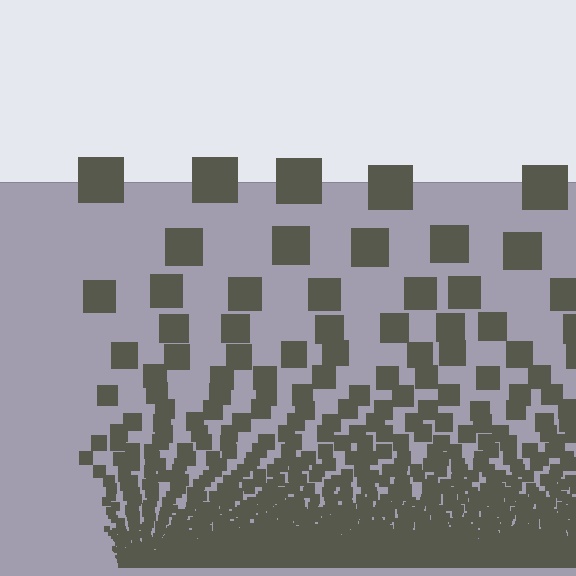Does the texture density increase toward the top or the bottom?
Density increases toward the bottom.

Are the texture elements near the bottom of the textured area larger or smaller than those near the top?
Smaller. The gradient is inverted — elements near the bottom are smaller and denser.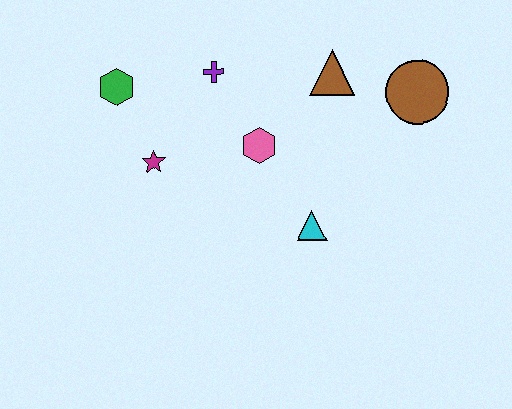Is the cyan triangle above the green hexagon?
No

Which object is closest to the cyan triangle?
The pink hexagon is closest to the cyan triangle.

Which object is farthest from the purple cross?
The brown circle is farthest from the purple cross.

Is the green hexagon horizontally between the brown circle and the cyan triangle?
No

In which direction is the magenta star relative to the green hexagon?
The magenta star is below the green hexagon.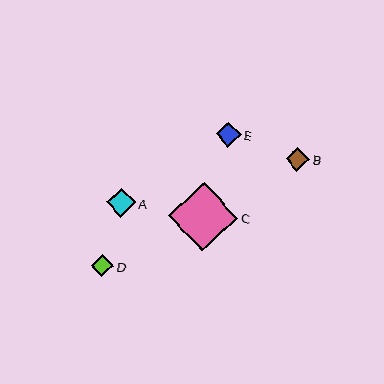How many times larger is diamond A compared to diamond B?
Diamond A is approximately 1.2 times the size of diamond B.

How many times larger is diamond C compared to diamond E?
Diamond C is approximately 2.8 times the size of diamond E.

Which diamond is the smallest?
Diamond D is the smallest with a size of approximately 22 pixels.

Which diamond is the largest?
Diamond C is the largest with a size of approximately 69 pixels.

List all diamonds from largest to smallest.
From largest to smallest: C, A, E, B, D.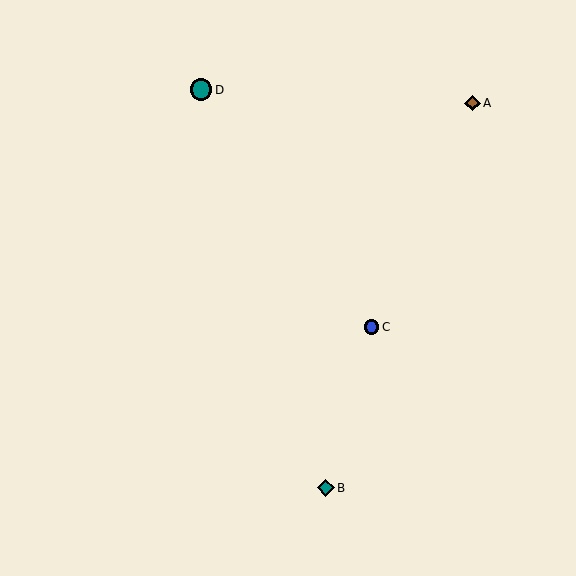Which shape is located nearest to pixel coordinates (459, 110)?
The brown diamond (labeled A) at (472, 103) is nearest to that location.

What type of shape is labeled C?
Shape C is a blue circle.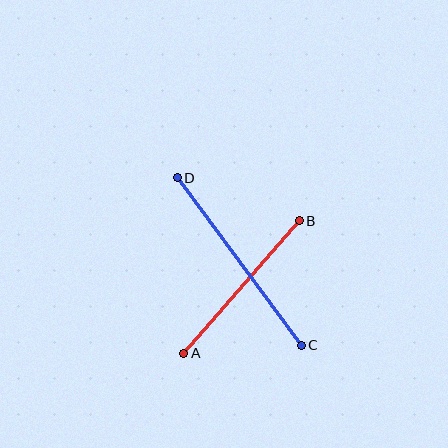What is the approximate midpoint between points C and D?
The midpoint is at approximately (239, 261) pixels.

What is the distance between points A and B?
The distance is approximately 176 pixels.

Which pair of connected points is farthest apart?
Points C and D are farthest apart.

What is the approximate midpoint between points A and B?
The midpoint is at approximately (242, 287) pixels.